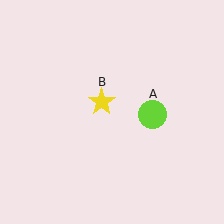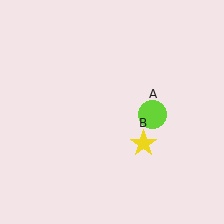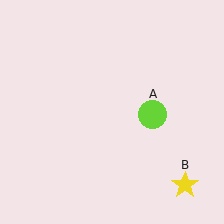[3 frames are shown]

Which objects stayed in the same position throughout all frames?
Lime circle (object A) remained stationary.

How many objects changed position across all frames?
1 object changed position: yellow star (object B).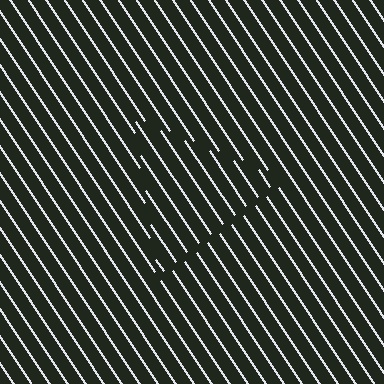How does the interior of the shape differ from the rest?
The interior of the shape contains the same grating, shifted by half a period — the contour is defined by the phase discontinuity where line-ends from the inner and outer gratings abut.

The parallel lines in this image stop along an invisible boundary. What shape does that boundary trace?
An illusory triangle. The interior of the shape contains the same grating, shifted by half a period — the contour is defined by the phase discontinuity where line-ends from the inner and outer gratings abut.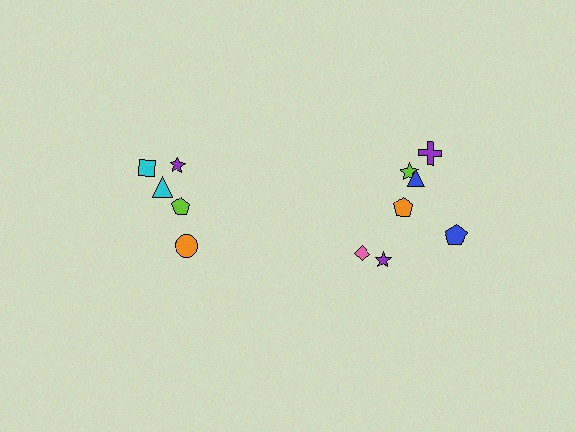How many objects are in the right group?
There are 7 objects.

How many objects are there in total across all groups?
There are 12 objects.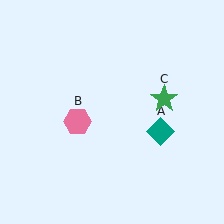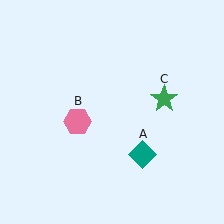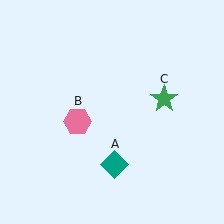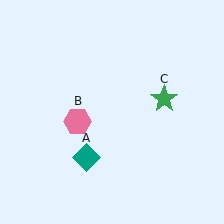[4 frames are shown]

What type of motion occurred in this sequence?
The teal diamond (object A) rotated clockwise around the center of the scene.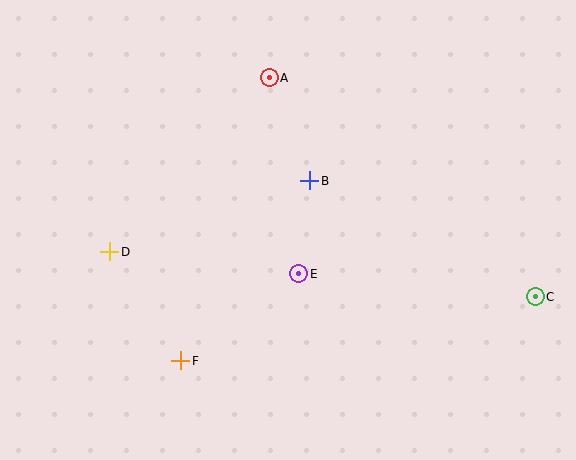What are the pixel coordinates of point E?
Point E is at (299, 274).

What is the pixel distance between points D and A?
The distance between D and A is 236 pixels.